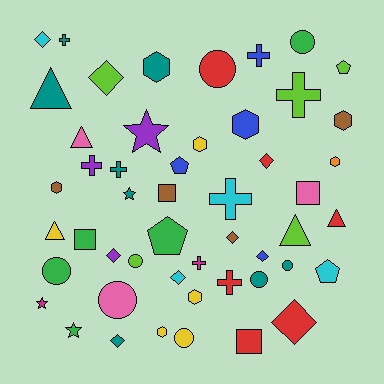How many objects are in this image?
There are 50 objects.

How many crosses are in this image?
There are 8 crosses.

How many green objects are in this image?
There are 5 green objects.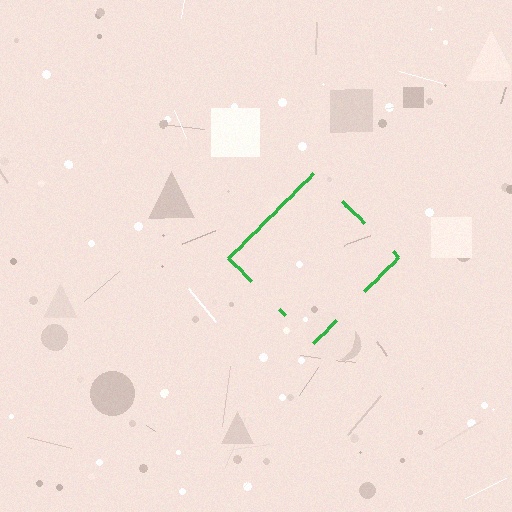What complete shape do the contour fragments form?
The contour fragments form a diamond.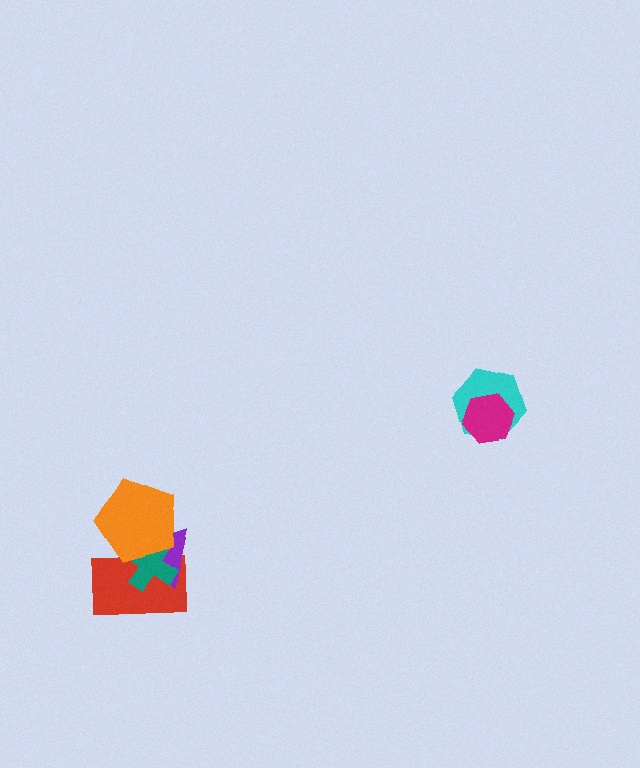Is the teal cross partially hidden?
Yes, it is partially covered by another shape.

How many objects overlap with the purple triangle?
3 objects overlap with the purple triangle.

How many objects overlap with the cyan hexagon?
1 object overlaps with the cyan hexagon.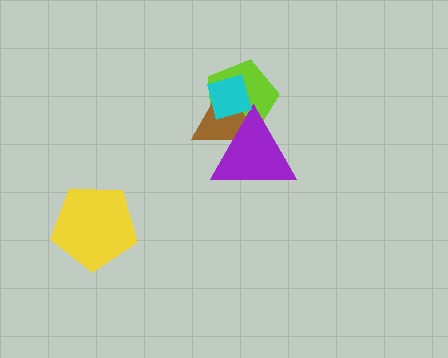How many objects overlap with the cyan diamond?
3 objects overlap with the cyan diamond.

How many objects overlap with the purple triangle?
3 objects overlap with the purple triangle.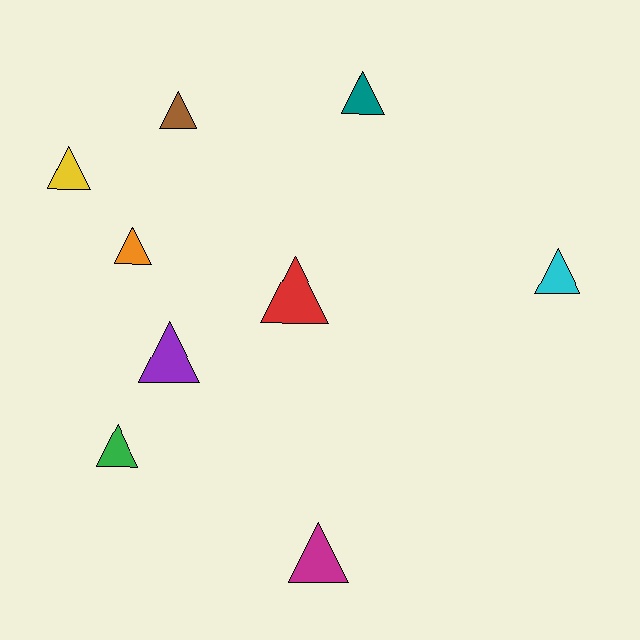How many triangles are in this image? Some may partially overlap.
There are 9 triangles.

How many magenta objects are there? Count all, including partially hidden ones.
There is 1 magenta object.